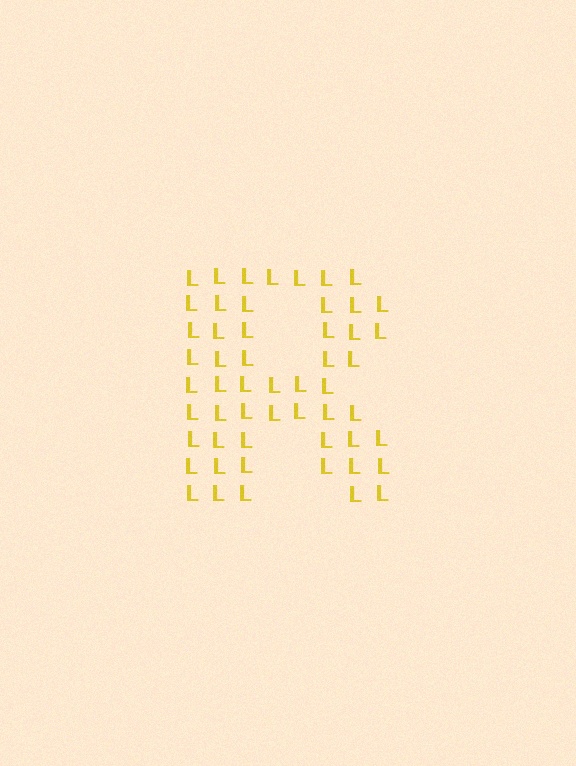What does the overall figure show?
The overall figure shows the letter R.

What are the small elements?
The small elements are letter L's.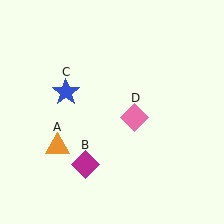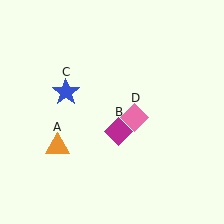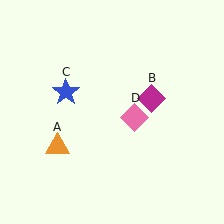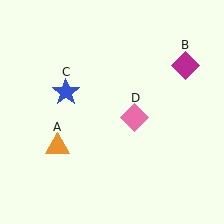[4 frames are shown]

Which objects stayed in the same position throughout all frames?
Orange triangle (object A) and blue star (object C) and pink diamond (object D) remained stationary.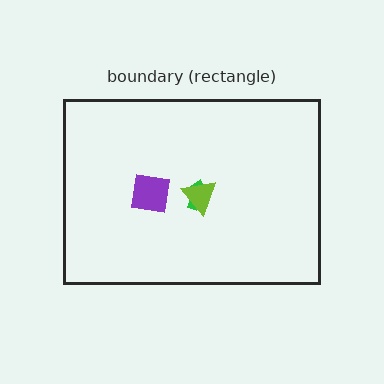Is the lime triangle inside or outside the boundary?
Inside.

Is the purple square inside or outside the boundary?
Inside.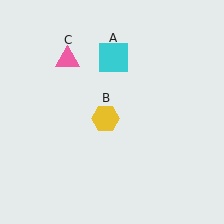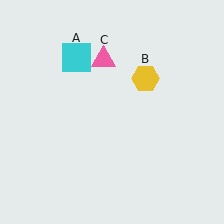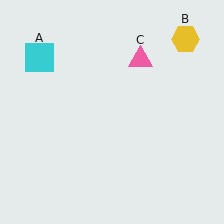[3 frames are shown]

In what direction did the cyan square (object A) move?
The cyan square (object A) moved left.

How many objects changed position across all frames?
3 objects changed position: cyan square (object A), yellow hexagon (object B), pink triangle (object C).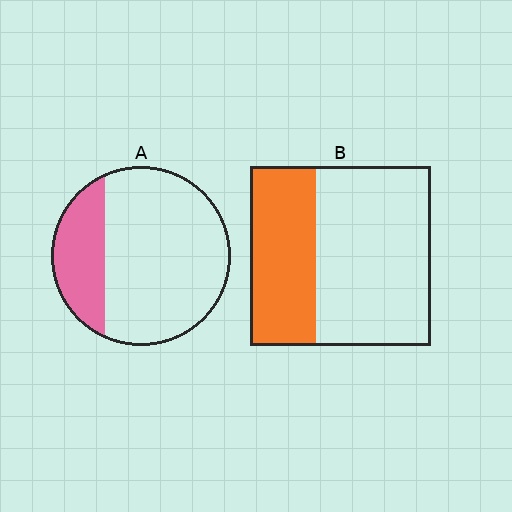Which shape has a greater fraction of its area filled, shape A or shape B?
Shape B.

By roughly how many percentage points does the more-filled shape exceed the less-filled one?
By roughly 10 percentage points (B over A).